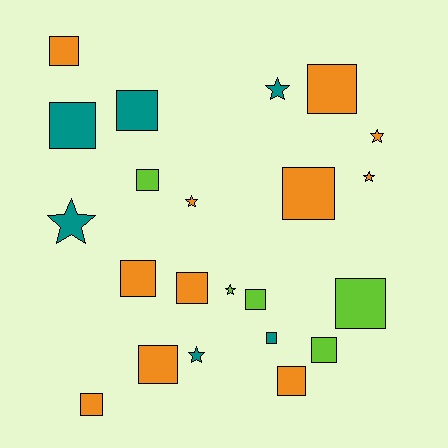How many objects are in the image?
There are 22 objects.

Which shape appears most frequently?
Square, with 15 objects.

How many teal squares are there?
There are 3 teal squares.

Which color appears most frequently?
Orange, with 11 objects.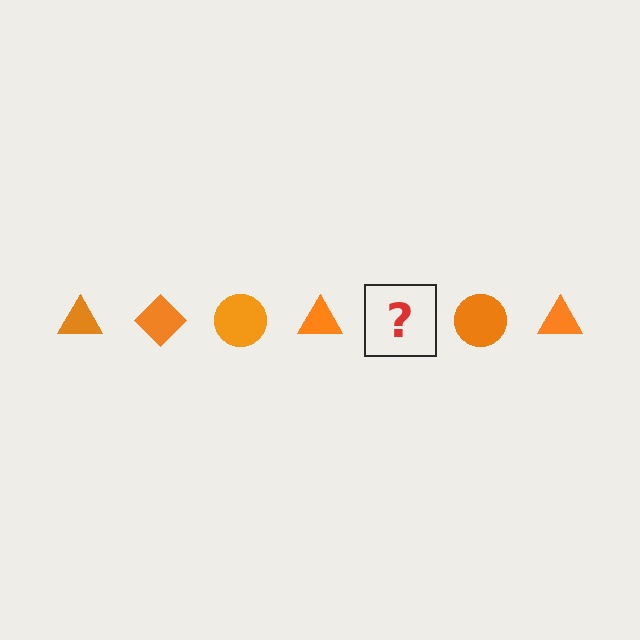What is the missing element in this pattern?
The missing element is an orange diamond.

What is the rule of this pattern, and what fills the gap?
The rule is that the pattern cycles through triangle, diamond, circle shapes in orange. The gap should be filled with an orange diamond.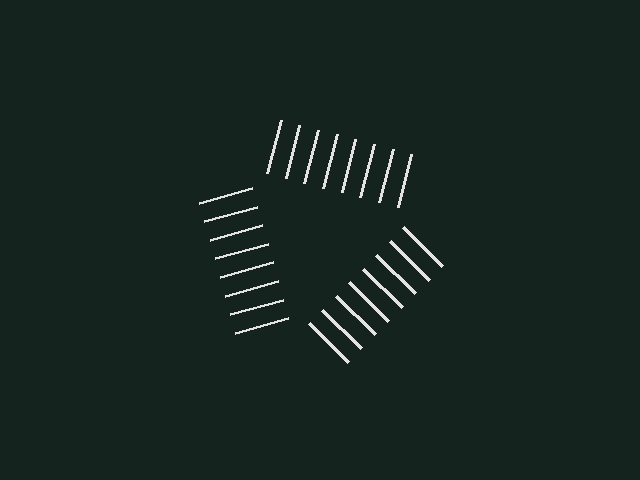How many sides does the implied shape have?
3 sides — the line-ends trace a triangle.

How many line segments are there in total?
24 — 8 along each of the 3 edges.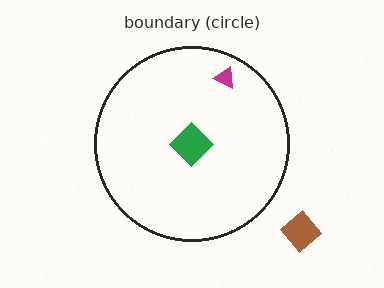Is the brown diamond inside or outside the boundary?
Outside.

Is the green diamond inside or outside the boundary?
Inside.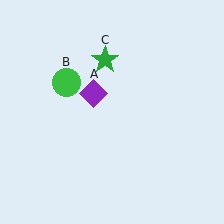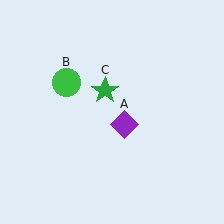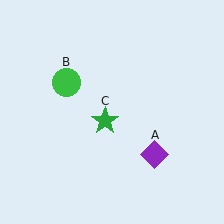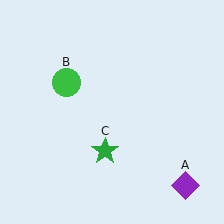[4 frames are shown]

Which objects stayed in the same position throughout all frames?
Green circle (object B) remained stationary.